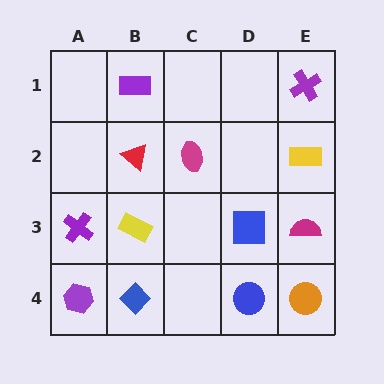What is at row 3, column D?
A blue square.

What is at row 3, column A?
A purple cross.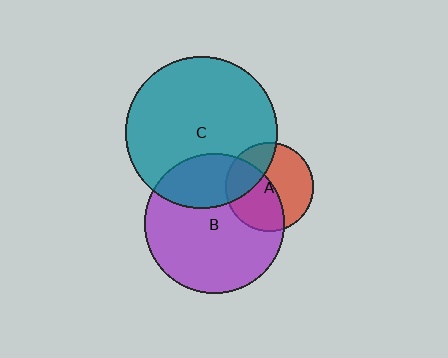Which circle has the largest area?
Circle C (teal).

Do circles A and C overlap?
Yes.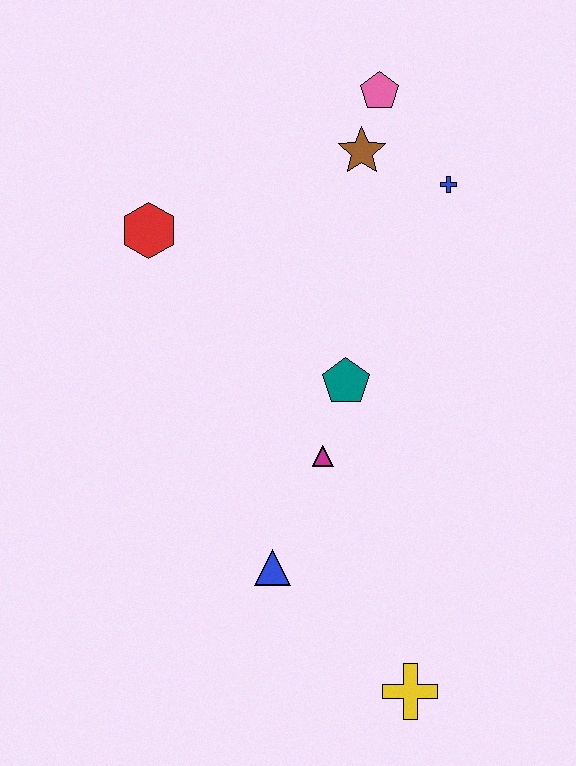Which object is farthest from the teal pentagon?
The yellow cross is farthest from the teal pentagon.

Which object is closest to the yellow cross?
The blue triangle is closest to the yellow cross.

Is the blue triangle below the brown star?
Yes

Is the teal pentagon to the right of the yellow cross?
No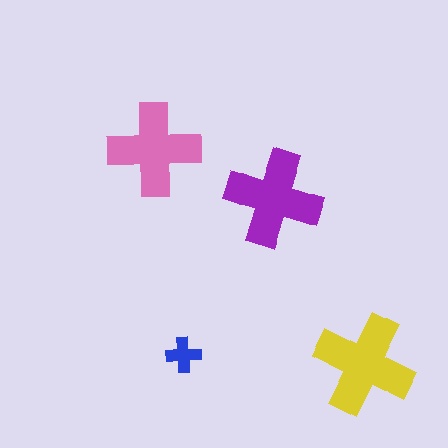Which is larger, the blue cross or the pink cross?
The pink one.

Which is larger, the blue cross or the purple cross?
The purple one.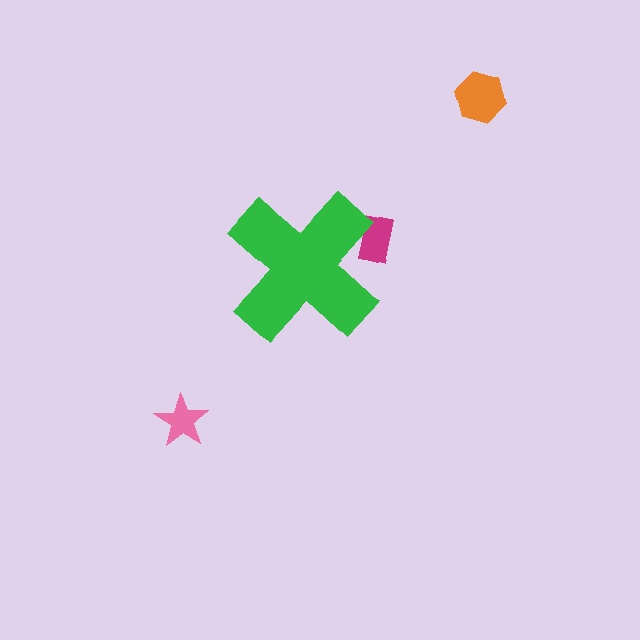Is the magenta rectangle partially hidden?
Yes, the magenta rectangle is partially hidden behind the green cross.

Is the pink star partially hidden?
No, the pink star is fully visible.